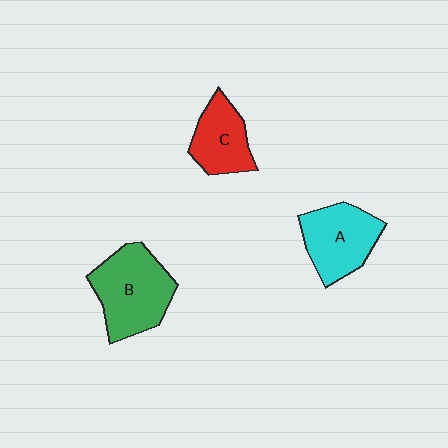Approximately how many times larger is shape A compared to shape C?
Approximately 1.3 times.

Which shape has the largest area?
Shape B (green).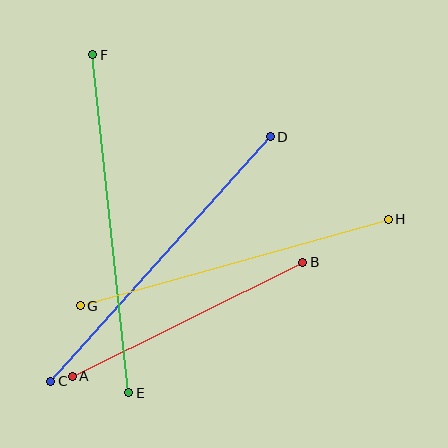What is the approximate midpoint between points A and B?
The midpoint is at approximately (188, 319) pixels.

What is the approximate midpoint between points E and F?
The midpoint is at approximately (111, 224) pixels.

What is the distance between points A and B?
The distance is approximately 257 pixels.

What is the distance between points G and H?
The distance is approximately 320 pixels.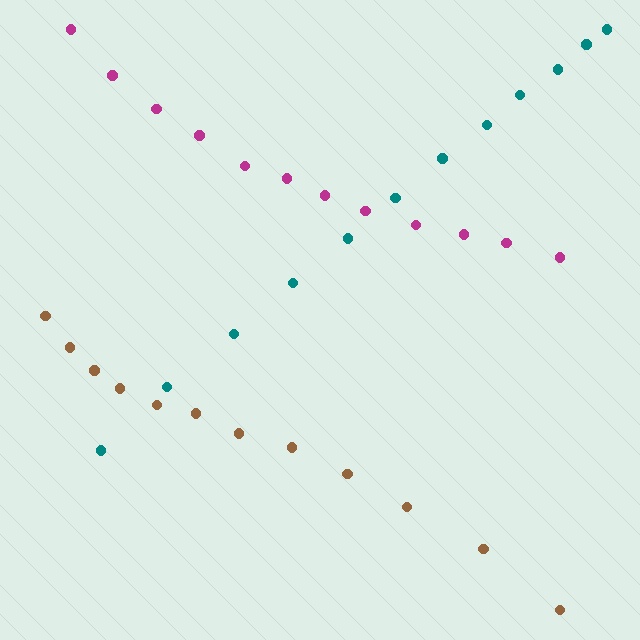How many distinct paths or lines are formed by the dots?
There are 3 distinct paths.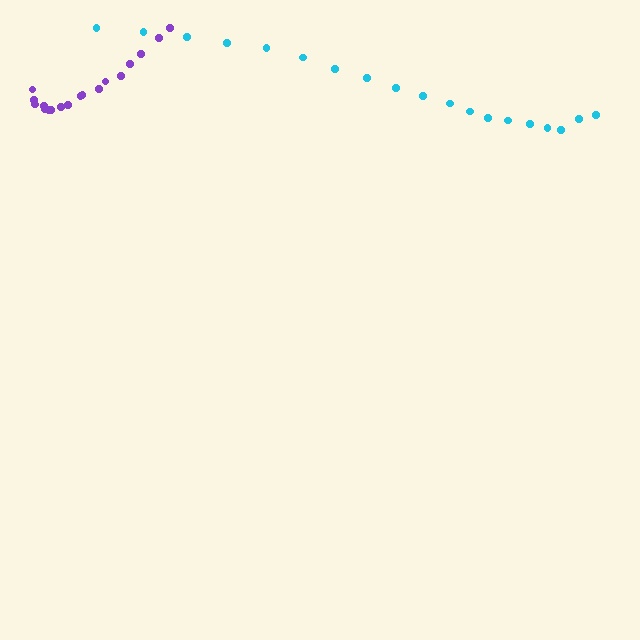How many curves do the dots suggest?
There are 2 distinct paths.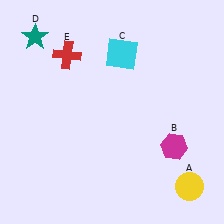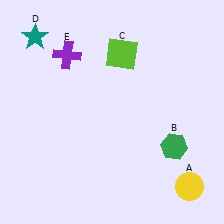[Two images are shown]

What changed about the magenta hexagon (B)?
In Image 1, B is magenta. In Image 2, it changed to green.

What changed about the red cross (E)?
In Image 1, E is red. In Image 2, it changed to purple.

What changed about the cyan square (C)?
In Image 1, C is cyan. In Image 2, it changed to lime.